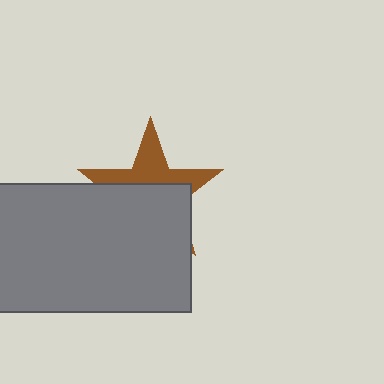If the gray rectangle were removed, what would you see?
You would see the complete brown star.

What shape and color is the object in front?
The object in front is a gray rectangle.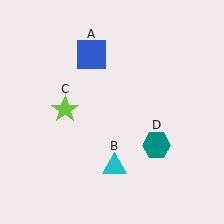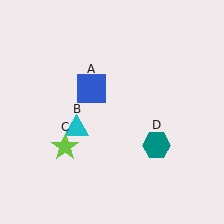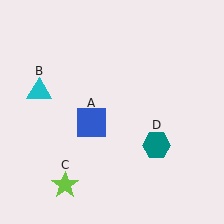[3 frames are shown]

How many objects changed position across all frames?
3 objects changed position: blue square (object A), cyan triangle (object B), lime star (object C).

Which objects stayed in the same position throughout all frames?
Teal hexagon (object D) remained stationary.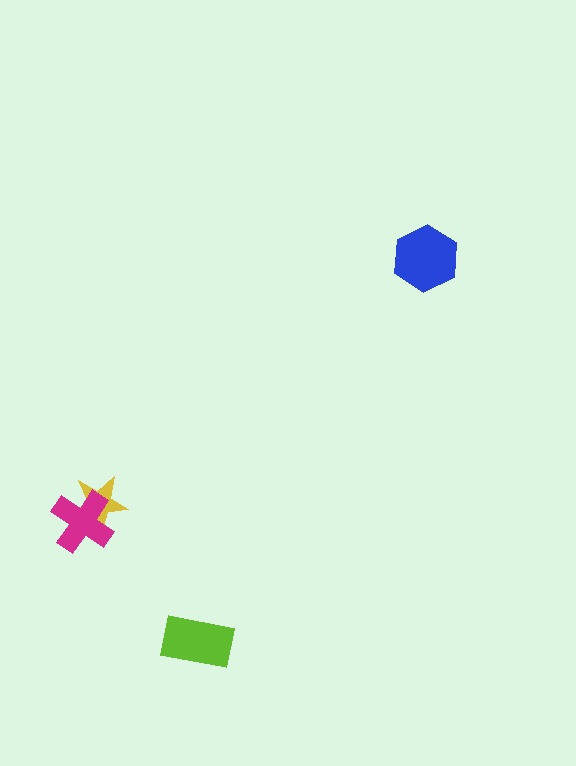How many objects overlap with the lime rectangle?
0 objects overlap with the lime rectangle.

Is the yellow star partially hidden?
Yes, it is partially covered by another shape.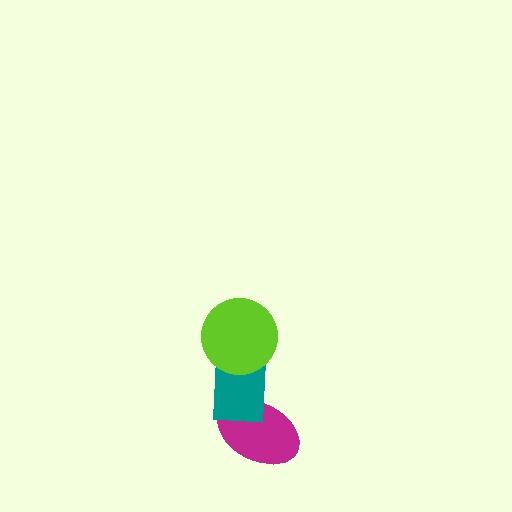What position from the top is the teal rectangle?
The teal rectangle is 2nd from the top.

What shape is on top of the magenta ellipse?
The teal rectangle is on top of the magenta ellipse.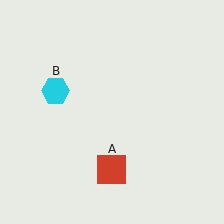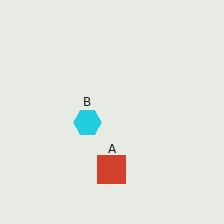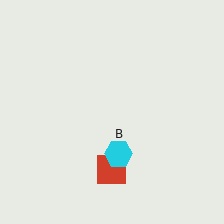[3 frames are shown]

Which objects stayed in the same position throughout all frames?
Red square (object A) remained stationary.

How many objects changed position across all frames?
1 object changed position: cyan hexagon (object B).